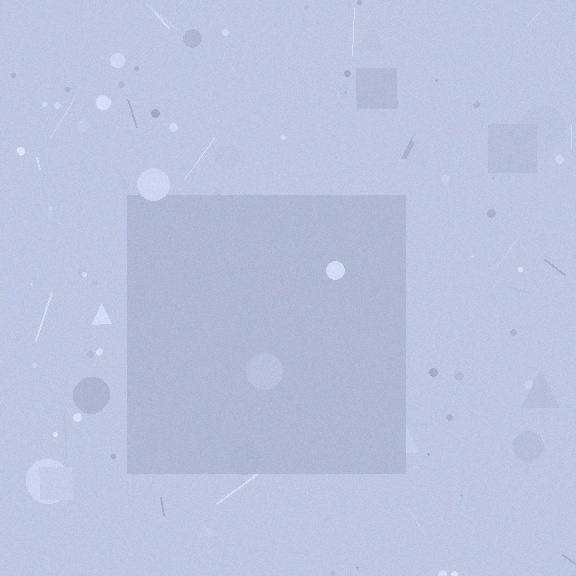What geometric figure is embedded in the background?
A square is embedded in the background.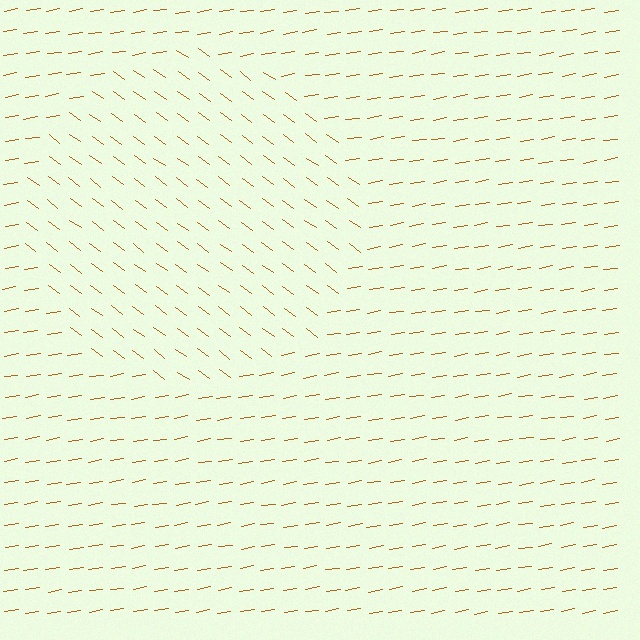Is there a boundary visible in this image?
Yes, there is a texture boundary formed by a change in line orientation.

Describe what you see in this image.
The image is filled with small brown line segments. A circle region in the image has lines oriented differently from the surrounding lines, creating a visible texture boundary.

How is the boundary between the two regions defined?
The boundary is defined purely by a change in line orientation (approximately 45 degrees difference). All lines are the same color and thickness.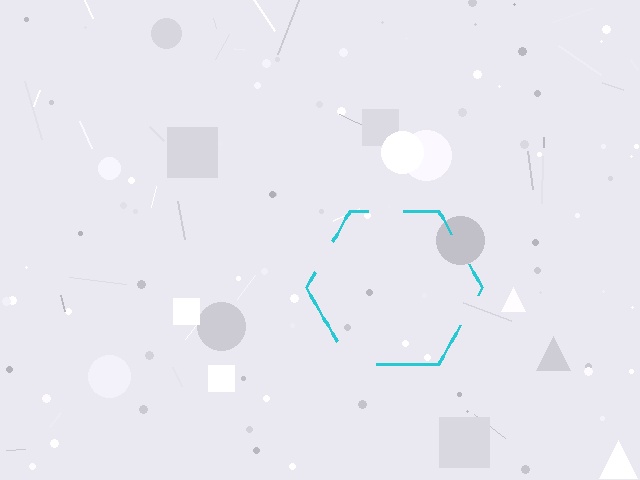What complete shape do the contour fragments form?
The contour fragments form a hexagon.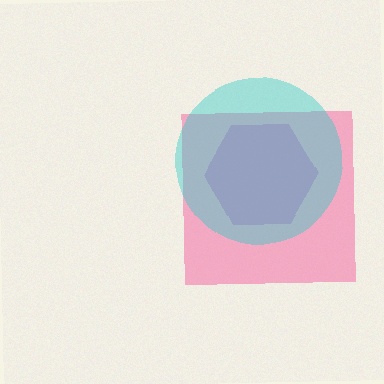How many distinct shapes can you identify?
There are 3 distinct shapes: a purple hexagon, a pink square, a cyan circle.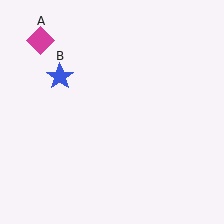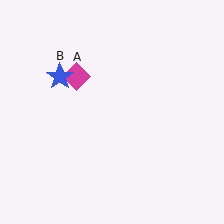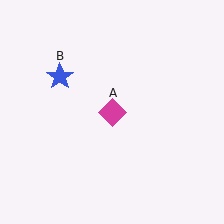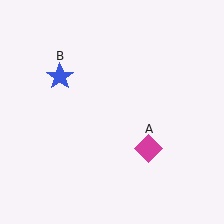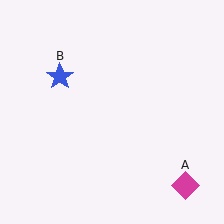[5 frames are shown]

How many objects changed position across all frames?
1 object changed position: magenta diamond (object A).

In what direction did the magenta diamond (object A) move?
The magenta diamond (object A) moved down and to the right.